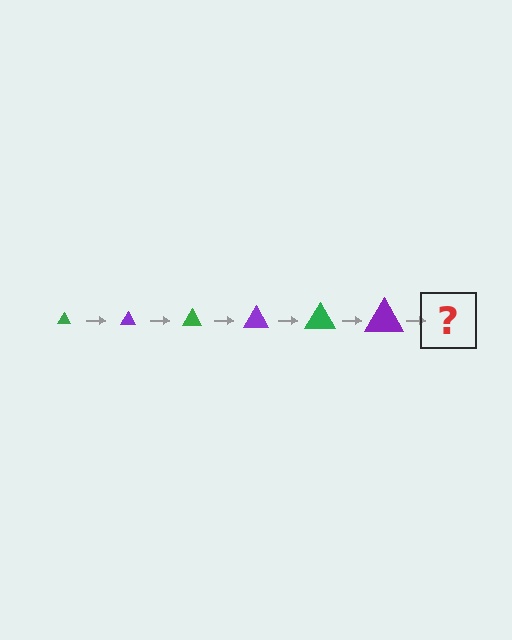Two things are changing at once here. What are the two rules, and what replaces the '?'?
The two rules are that the triangle grows larger each step and the color cycles through green and purple. The '?' should be a green triangle, larger than the previous one.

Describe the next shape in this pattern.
It should be a green triangle, larger than the previous one.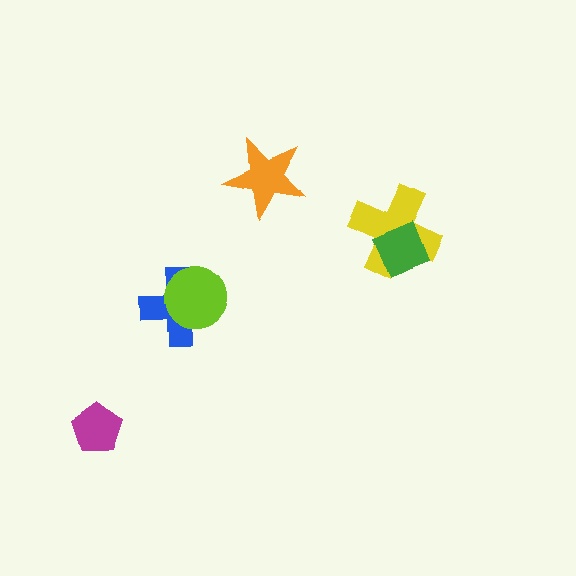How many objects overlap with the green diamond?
1 object overlaps with the green diamond.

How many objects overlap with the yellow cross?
1 object overlaps with the yellow cross.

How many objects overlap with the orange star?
0 objects overlap with the orange star.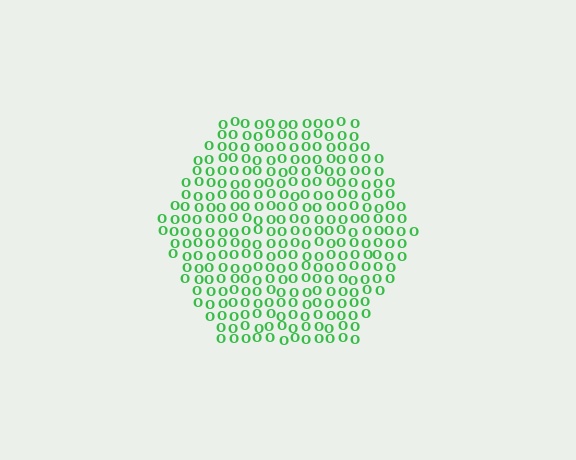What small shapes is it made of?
It is made of small letter O's.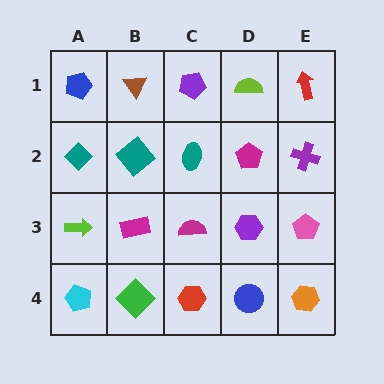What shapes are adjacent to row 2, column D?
A lime semicircle (row 1, column D), a purple hexagon (row 3, column D), a teal ellipse (row 2, column C), a purple cross (row 2, column E).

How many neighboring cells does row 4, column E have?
2.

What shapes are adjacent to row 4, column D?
A purple hexagon (row 3, column D), a red hexagon (row 4, column C), an orange hexagon (row 4, column E).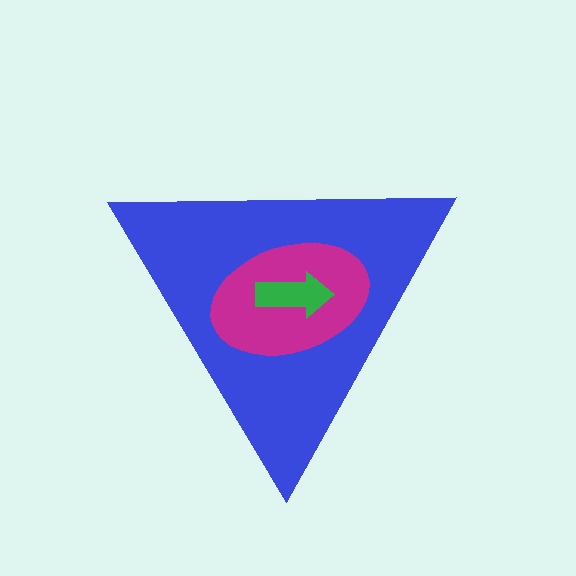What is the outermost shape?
The blue triangle.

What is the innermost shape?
The green arrow.